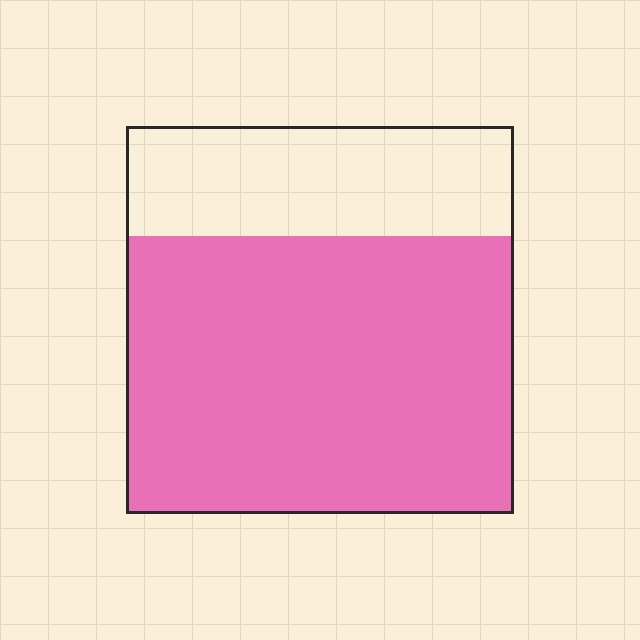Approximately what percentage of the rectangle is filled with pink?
Approximately 70%.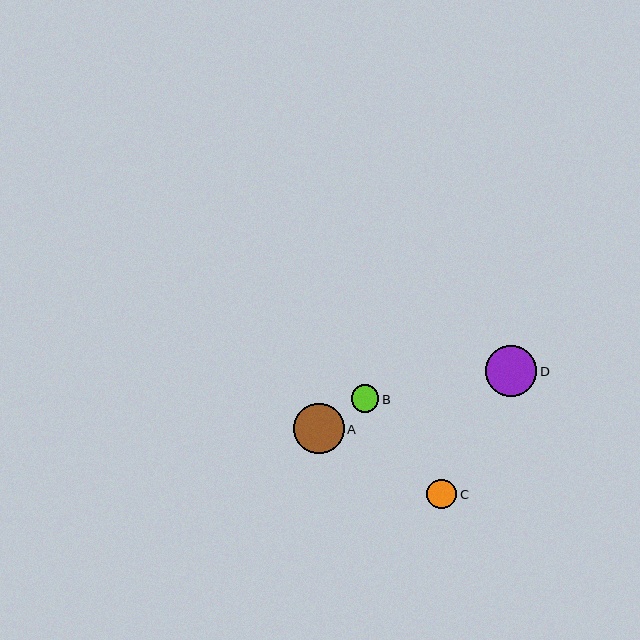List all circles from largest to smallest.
From largest to smallest: D, A, C, B.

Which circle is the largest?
Circle D is the largest with a size of approximately 51 pixels.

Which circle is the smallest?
Circle B is the smallest with a size of approximately 28 pixels.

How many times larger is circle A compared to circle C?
Circle A is approximately 1.7 times the size of circle C.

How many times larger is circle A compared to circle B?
Circle A is approximately 1.8 times the size of circle B.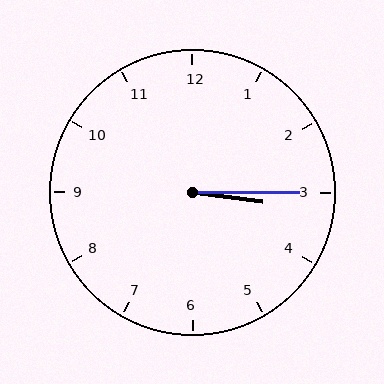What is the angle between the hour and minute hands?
Approximately 8 degrees.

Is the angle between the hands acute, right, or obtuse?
It is acute.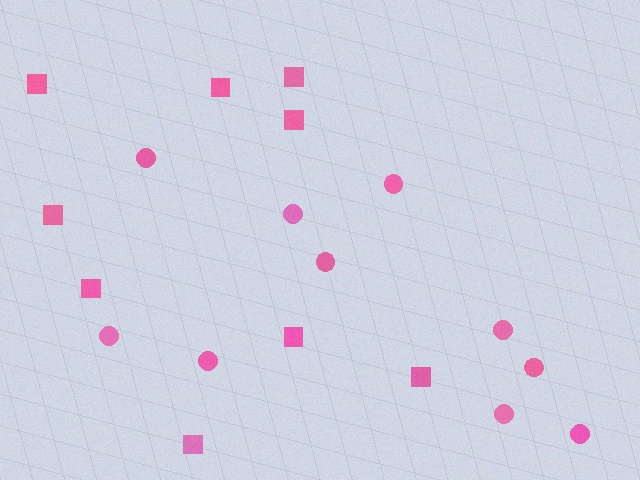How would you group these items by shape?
There are 2 groups: one group of squares (9) and one group of circles (10).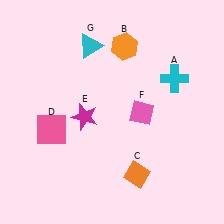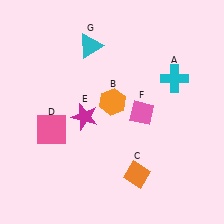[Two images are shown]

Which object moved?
The orange hexagon (B) moved down.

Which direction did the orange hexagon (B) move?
The orange hexagon (B) moved down.